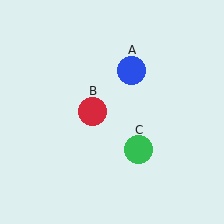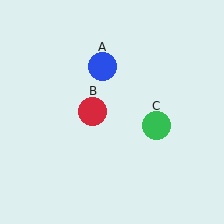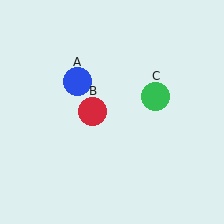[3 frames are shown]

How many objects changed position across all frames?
2 objects changed position: blue circle (object A), green circle (object C).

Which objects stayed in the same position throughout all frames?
Red circle (object B) remained stationary.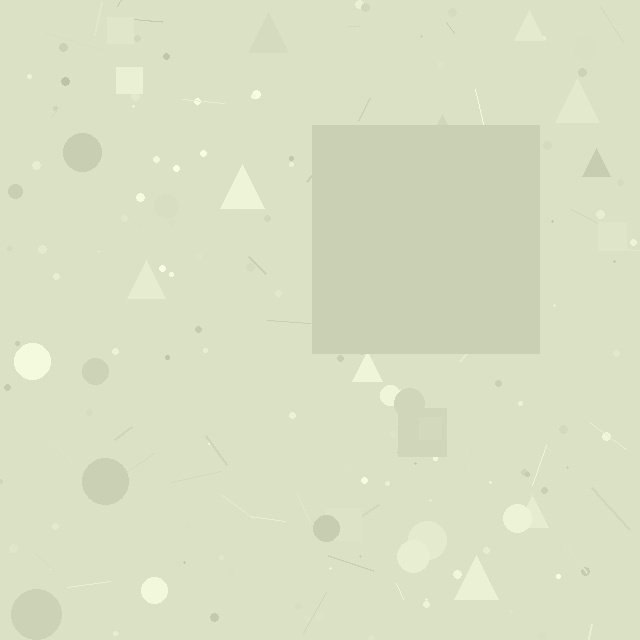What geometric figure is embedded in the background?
A square is embedded in the background.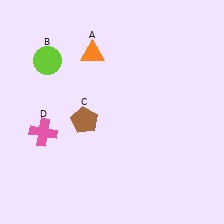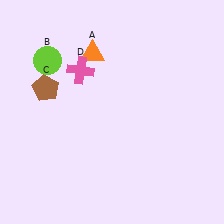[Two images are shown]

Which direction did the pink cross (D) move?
The pink cross (D) moved up.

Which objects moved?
The objects that moved are: the brown pentagon (C), the pink cross (D).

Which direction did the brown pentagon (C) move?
The brown pentagon (C) moved left.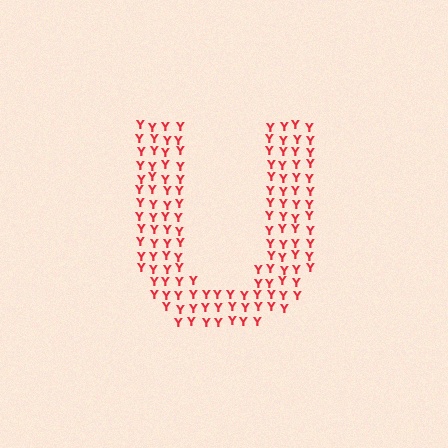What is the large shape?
The large shape is the letter U.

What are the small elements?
The small elements are letter Y's.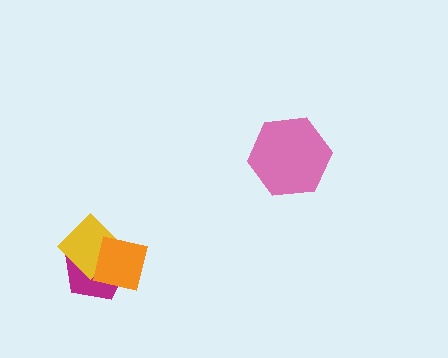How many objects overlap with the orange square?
2 objects overlap with the orange square.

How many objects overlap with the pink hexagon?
0 objects overlap with the pink hexagon.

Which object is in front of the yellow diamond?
The orange square is in front of the yellow diamond.